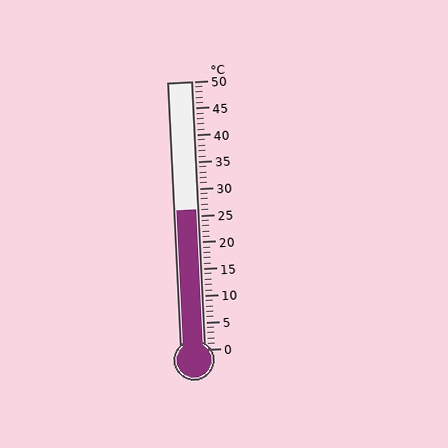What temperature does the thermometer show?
The thermometer shows approximately 26°C.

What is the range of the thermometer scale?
The thermometer scale ranges from 0°C to 50°C.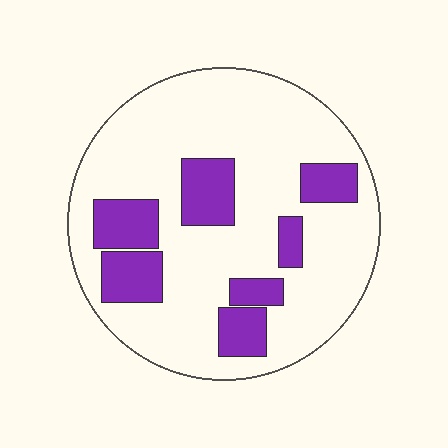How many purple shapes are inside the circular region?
7.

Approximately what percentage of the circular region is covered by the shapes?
Approximately 25%.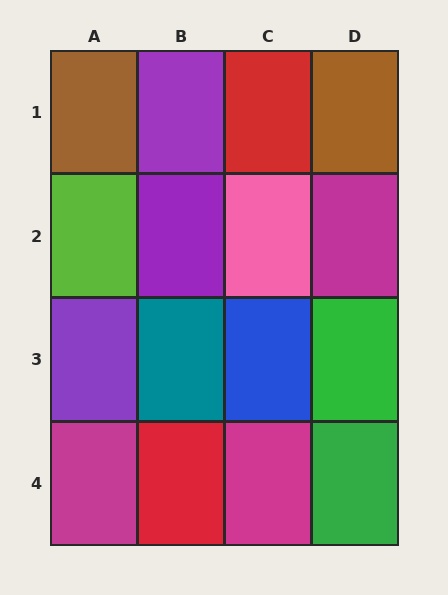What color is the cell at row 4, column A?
Magenta.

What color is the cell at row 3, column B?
Teal.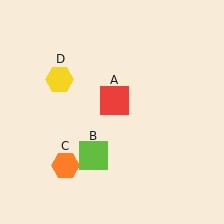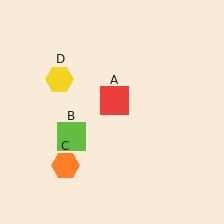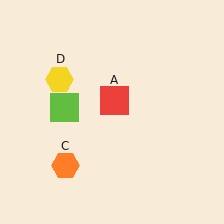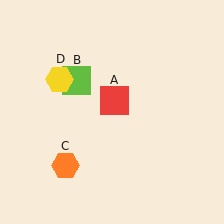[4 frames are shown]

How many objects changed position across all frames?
1 object changed position: lime square (object B).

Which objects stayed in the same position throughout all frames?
Red square (object A) and orange hexagon (object C) and yellow hexagon (object D) remained stationary.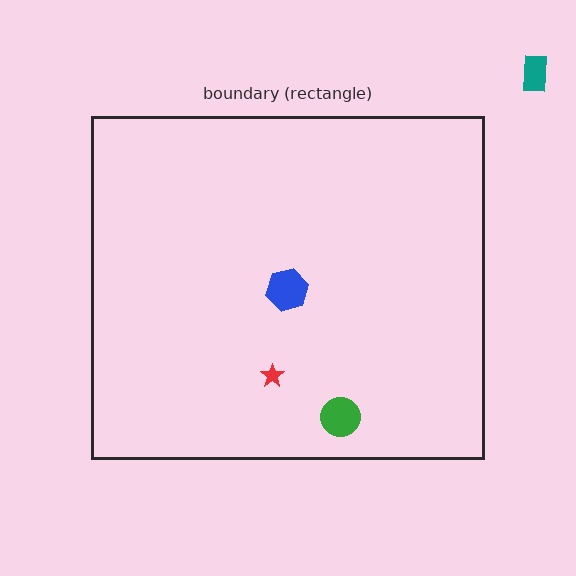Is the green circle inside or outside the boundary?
Inside.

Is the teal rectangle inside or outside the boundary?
Outside.